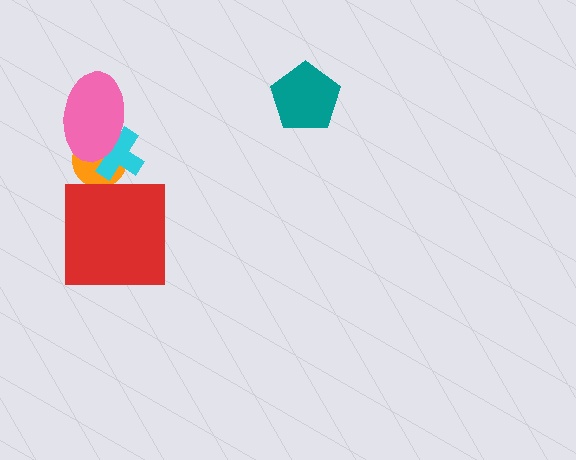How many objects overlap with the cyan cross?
2 objects overlap with the cyan cross.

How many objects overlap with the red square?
0 objects overlap with the red square.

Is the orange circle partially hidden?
Yes, it is partially covered by another shape.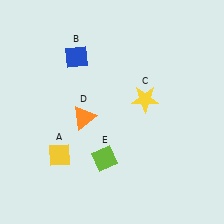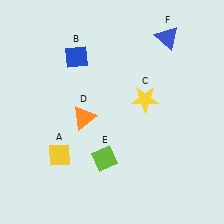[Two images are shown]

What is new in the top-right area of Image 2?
A blue triangle (F) was added in the top-right area of Image 2.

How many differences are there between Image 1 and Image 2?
There is 1 difference between the two images.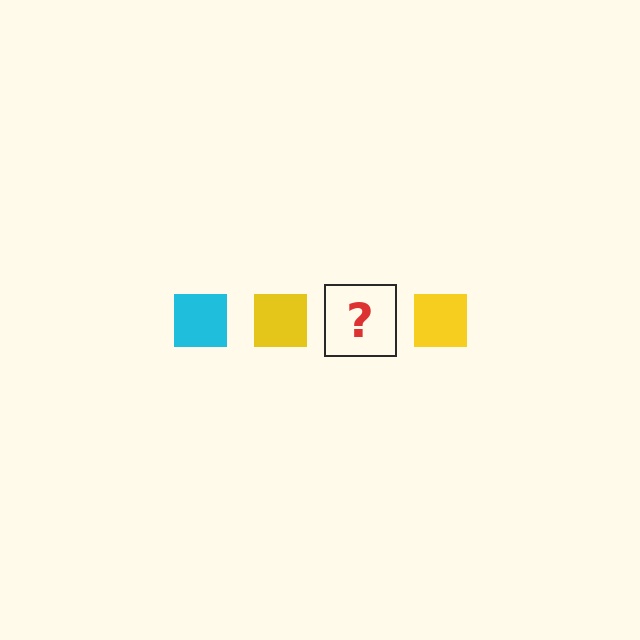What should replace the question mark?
The question mark should be replaced with a cyan square.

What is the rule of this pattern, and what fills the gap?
The rule is that the pattern cycles through cyan, yellow squares. The gap should be filled with a cyan square.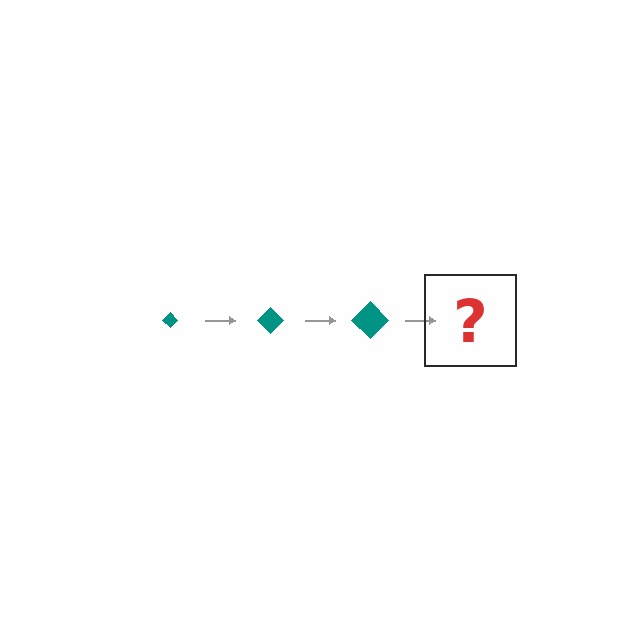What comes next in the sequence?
The next element should be a teal diamond, larger than the previous one.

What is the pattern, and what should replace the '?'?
The pattern is that the diamond gets progressively larger each step. The '?' should be a teal diamond, larger than the previous one.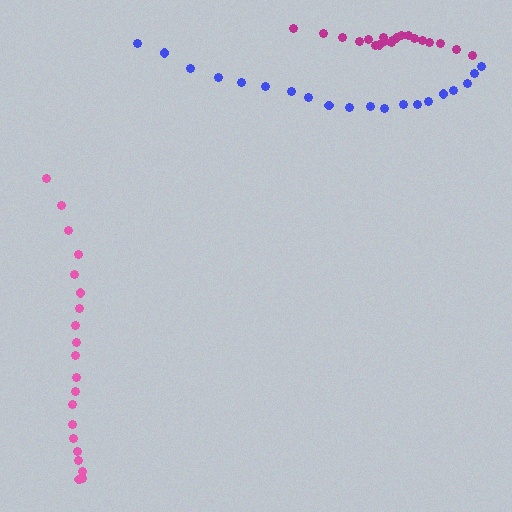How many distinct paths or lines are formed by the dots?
There are 3 distinct paths.